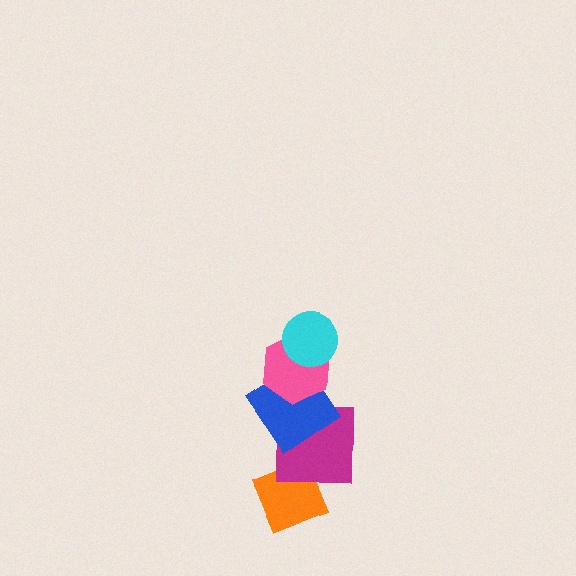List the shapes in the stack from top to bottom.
From top to bottom: the cyan circle, the pink hexagon, the blue diamond, the magenta square, the orange diamond.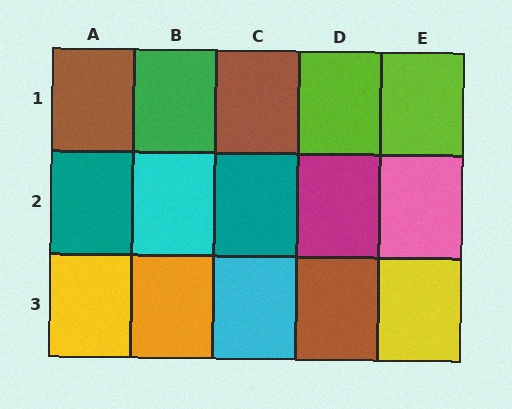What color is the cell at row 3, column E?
Yellow.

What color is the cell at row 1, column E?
Lime.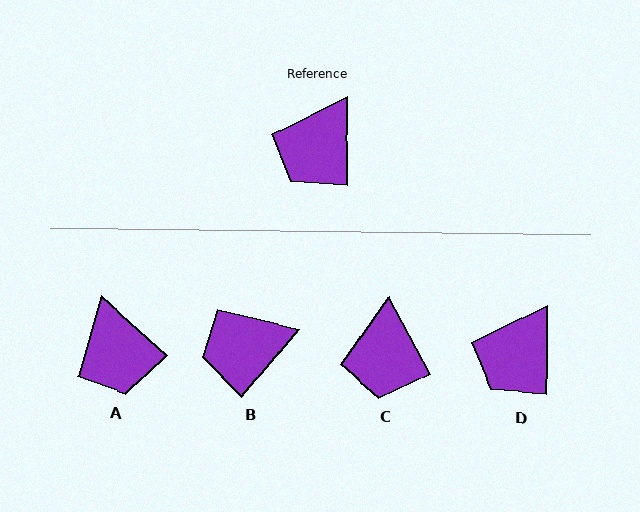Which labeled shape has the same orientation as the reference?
D.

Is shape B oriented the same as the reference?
No, it is off by about 40 degrees.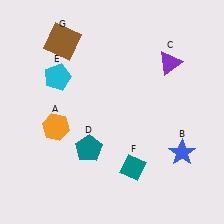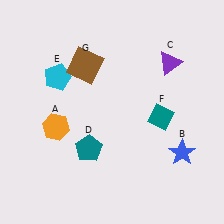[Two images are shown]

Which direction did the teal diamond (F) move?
The teal diamond (F) moved up.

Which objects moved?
The objects that moved are: the teal diamond (F), the brown square (G).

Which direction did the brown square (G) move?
The brown square (G) moved down.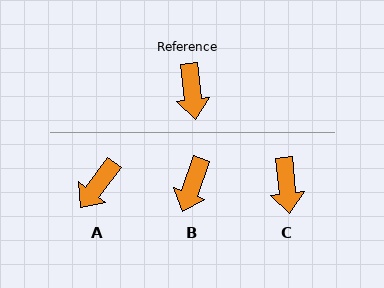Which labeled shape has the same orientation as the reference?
C.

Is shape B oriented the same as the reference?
No, it is off by about 26 degrees.